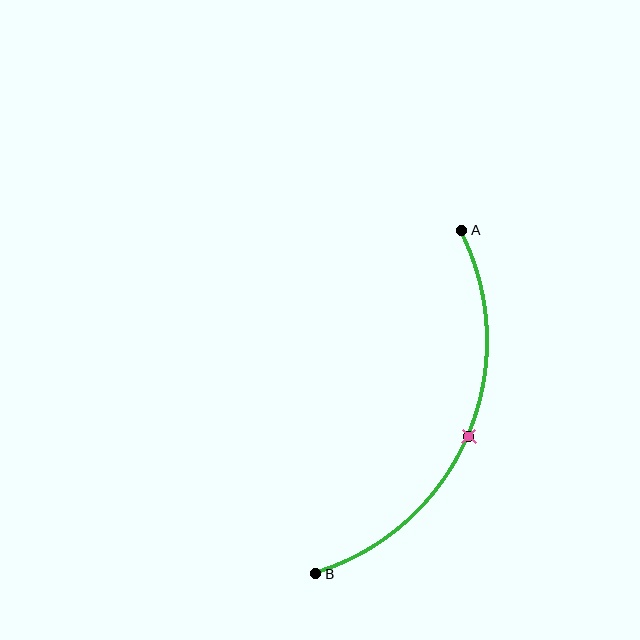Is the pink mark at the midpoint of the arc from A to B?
Yes. The pink mark lies on the arc at equal arc-length from both A and B — it is the arc midpoint.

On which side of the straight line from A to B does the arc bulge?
The arc bulges to the right of the straight line connecting A and B.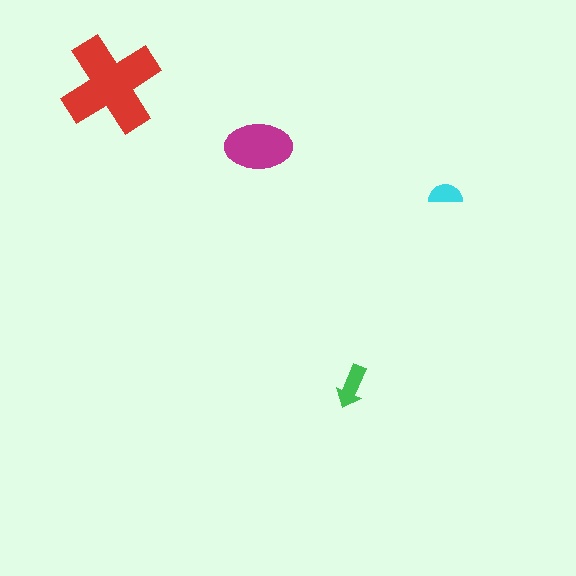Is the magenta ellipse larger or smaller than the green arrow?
Larger.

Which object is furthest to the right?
The cyan semicircle is rightmost.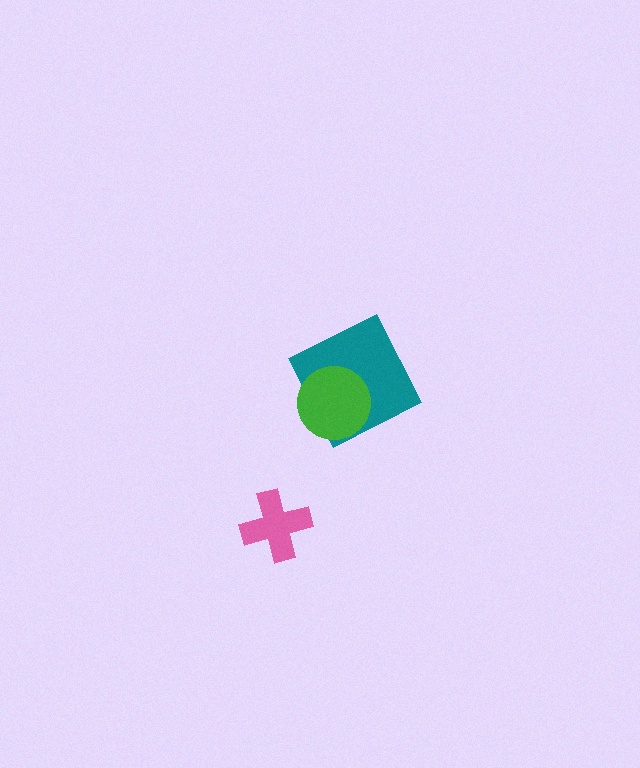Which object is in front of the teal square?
The green circle is in front of the teal square.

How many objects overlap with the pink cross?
0 objects overlap with the pink cross.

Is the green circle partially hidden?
No, no other shape covers it.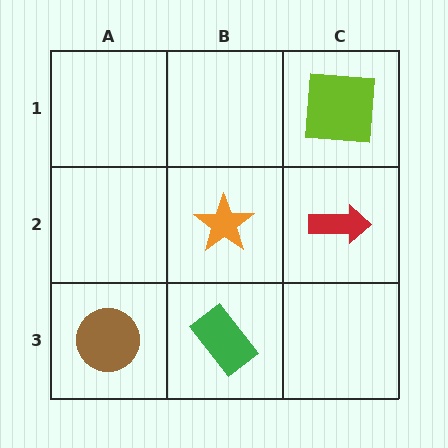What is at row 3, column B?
A green rectangle.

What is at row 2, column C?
A red arrow.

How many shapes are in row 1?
1 shape.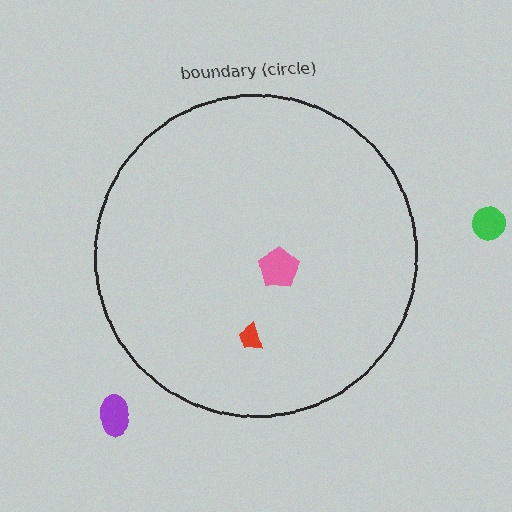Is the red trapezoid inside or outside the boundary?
Inside.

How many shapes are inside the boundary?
2 inside, 2 outside.